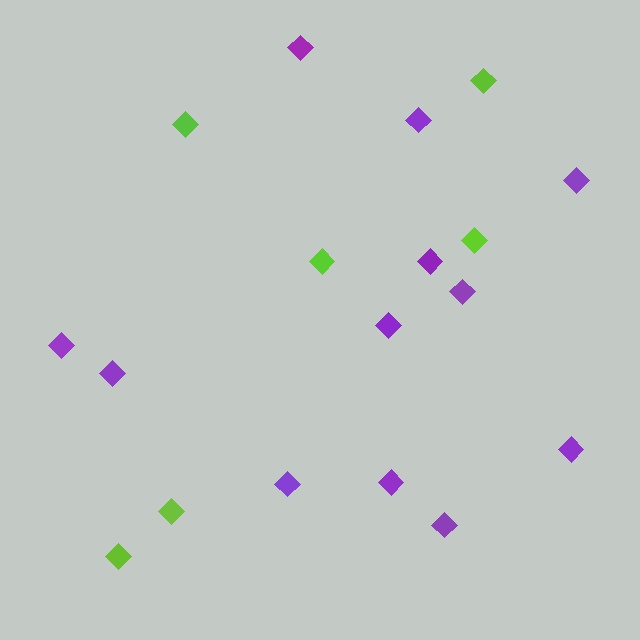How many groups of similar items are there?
There are 2 groups: one group of lime diamonds (6) and one group of purple diamonds (12).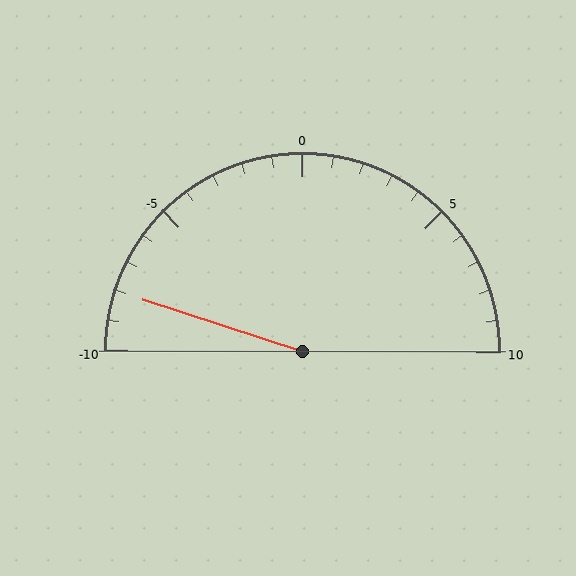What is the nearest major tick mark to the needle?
The nearest major tick mark is -10.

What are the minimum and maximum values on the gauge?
The gauge ranges from -10 to 10.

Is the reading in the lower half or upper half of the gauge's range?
The reading is in the lower half of the range (-10 to 10).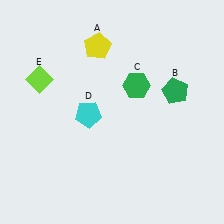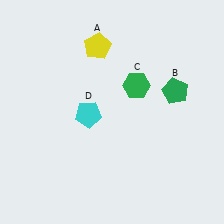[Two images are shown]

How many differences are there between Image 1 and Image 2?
There is 1 difference between the two images.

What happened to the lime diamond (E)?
The lime diamond (E) was removed in Image 2. It was in the top-left area of Image 1.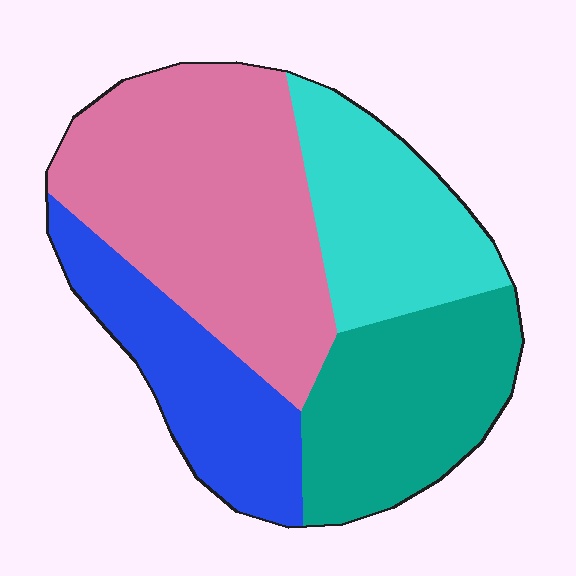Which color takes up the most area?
Pink, at roughly 40%.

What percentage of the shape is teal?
Teal takes up about one quarter (1/4) of the shape.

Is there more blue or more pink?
Pink.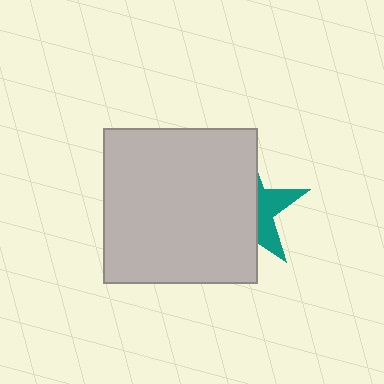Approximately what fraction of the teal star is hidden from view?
Roughly 66% of the teal star is hidden behind the light gray square.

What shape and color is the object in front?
The object in front is a light gray square.